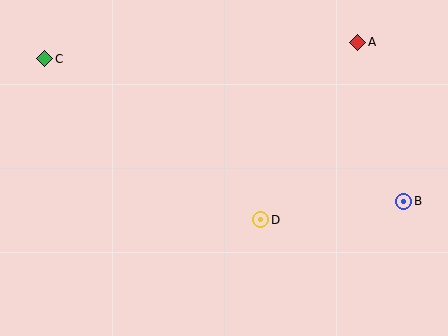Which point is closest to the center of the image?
Point D at (261, 220) is closest to the center.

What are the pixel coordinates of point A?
Point A is at (358, 42).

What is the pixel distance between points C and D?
The distance between C and D is 270 pixels.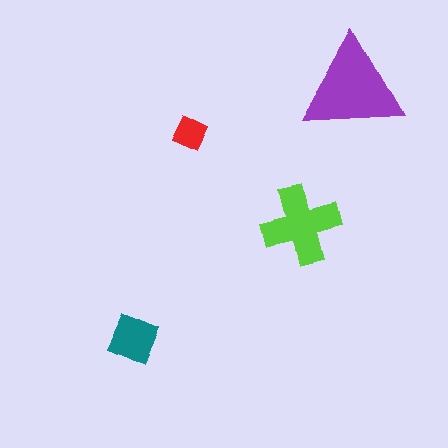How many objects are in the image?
There are 4 objects in the image.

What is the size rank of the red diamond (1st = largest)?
4th.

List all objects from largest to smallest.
The purple triangle, the lime cross, the teal square, the red diamond.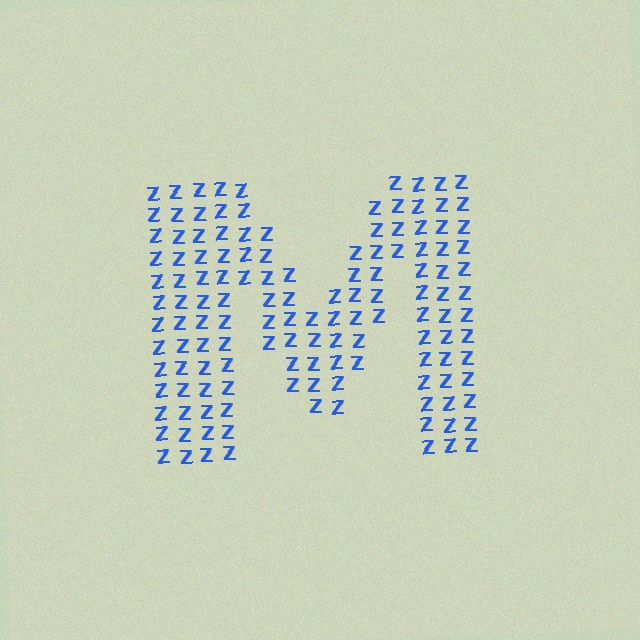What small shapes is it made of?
It is made of small letter Z's.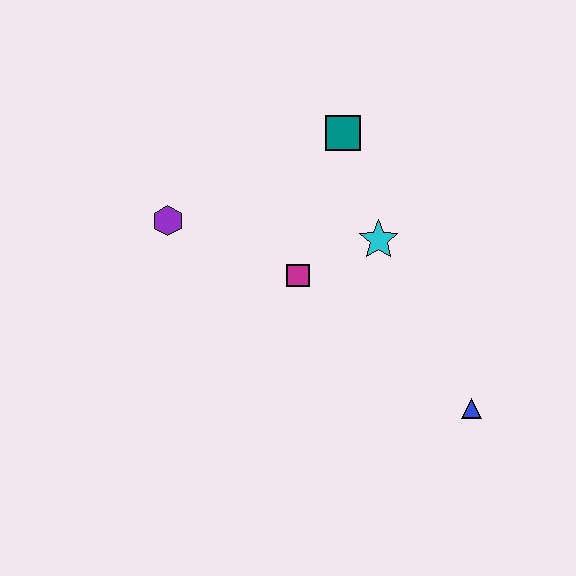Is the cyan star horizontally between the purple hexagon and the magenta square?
No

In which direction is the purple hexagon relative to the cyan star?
The purple hexagon is to the left of the cyan star.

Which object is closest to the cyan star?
The magenta square is closest to the cyan star.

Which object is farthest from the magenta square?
The blue triangle is farthest from the magenta square.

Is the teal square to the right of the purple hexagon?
Yes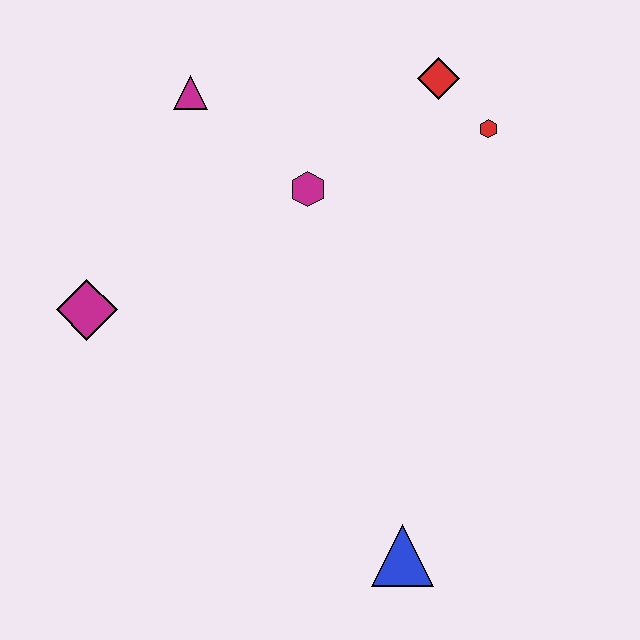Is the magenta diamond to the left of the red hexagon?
Yes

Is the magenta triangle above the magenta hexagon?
Yes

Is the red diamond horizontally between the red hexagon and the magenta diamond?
Yes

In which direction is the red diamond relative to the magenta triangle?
The red diamond is to the right of the magenta triangle.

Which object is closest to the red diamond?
The red hexagon is closest to the red diamond.